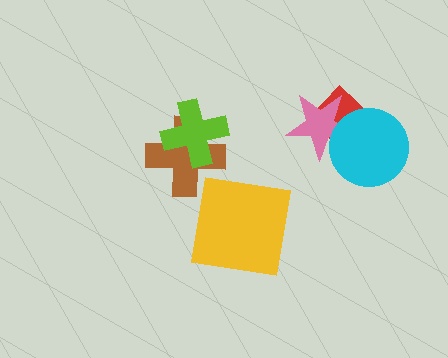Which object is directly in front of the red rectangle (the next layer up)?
The pink star is directly in front of the red rectangle.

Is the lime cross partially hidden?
No, no other shape covers it.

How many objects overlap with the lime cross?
1 object overlaps with the lime cross.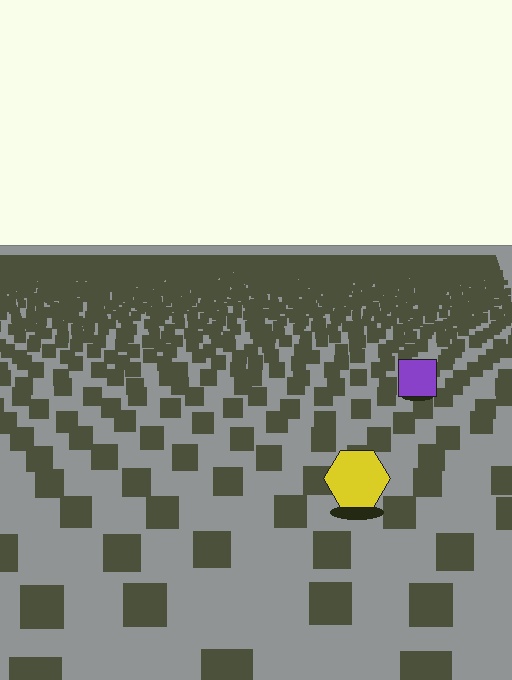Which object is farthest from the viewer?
The purple square is farthest from the viewer. It appears smaller and the ground texture around it is denser.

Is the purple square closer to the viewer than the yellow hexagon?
No. The yellow hexagon is closer — you can tell from the texture gradient: the ground texture is coarser near it.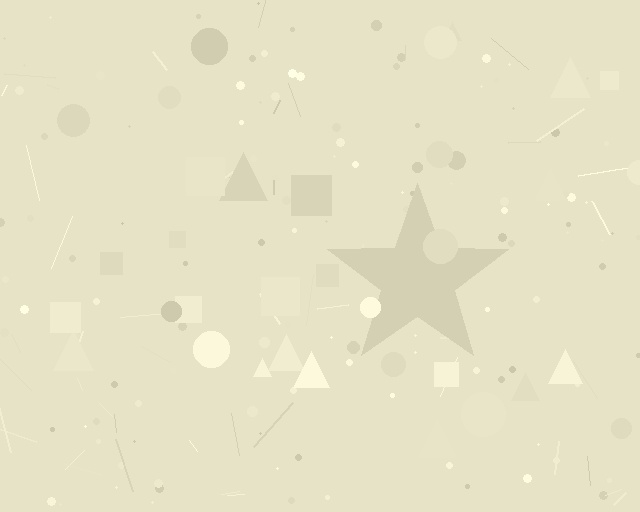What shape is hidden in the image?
A star is hidden in the image.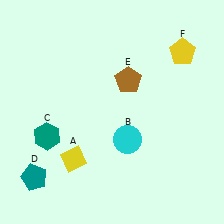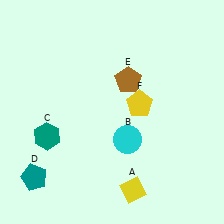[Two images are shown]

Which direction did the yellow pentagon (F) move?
The yellow pentagon (F) moved down.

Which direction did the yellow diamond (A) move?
The yellow diamond (A) moved right.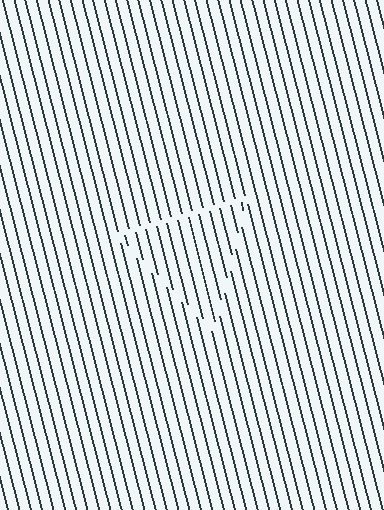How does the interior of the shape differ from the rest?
The interior of the shape contains the same grating, shifted by half a period — the contour is defined by the phase discontinuity where line-ends from the inner and outer gratings abut.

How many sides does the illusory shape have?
3 sides — the line-ends trace a triangle.